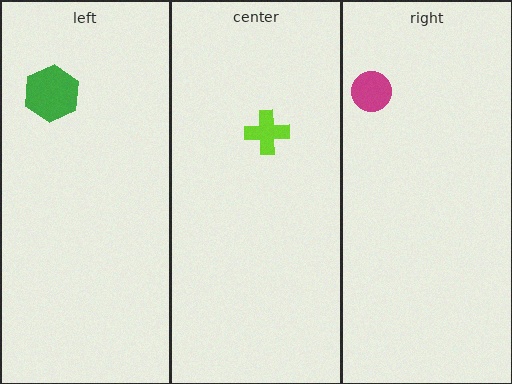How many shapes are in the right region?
1.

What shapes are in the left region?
The green hexagon.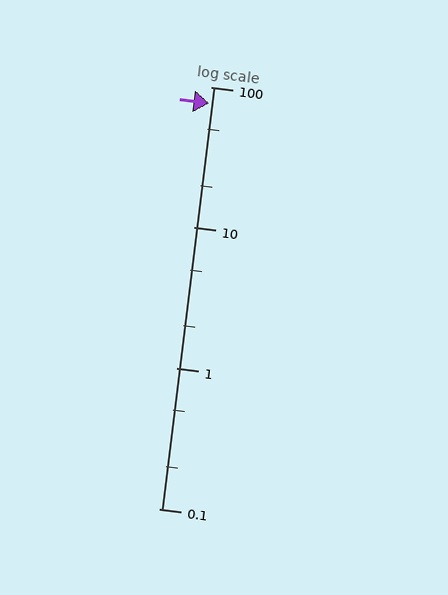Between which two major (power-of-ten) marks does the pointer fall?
The pointer is between 10 and 100.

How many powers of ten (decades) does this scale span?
The scale spans 3 decades, from 0.1 to 100.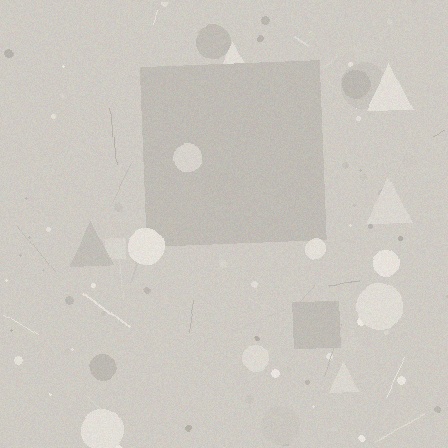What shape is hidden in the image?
A square is hidden in the image.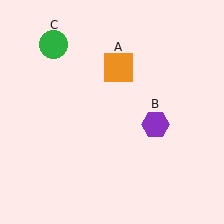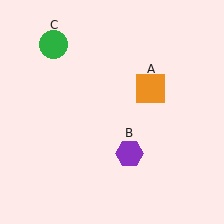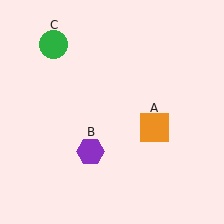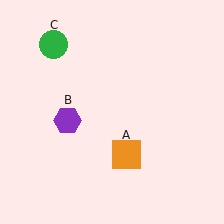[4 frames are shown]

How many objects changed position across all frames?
2 objects changed position: orange square (object A), purple hexagon (object B).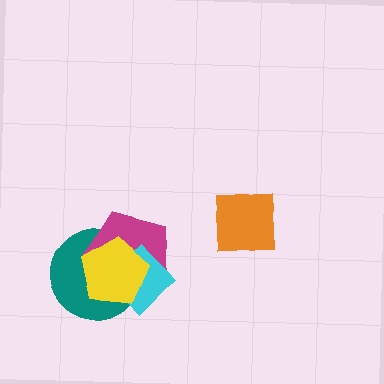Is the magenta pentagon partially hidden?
Yes, it is partially covered by another shape.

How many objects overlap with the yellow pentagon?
3 objects overlap with the yellow pentagon.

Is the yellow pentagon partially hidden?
No, no other shape covers it.